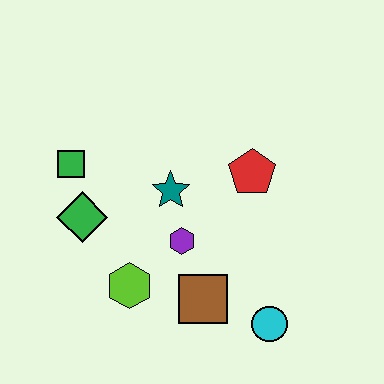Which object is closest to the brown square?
The purple hexagon is closest to the brown square.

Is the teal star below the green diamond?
No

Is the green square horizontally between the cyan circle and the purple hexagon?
No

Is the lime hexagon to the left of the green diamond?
No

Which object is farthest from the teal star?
The cyan circle is farthest from the teal star.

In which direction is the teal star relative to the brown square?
The teal star is above the brown square.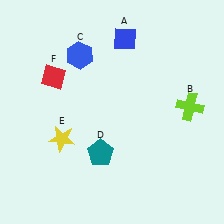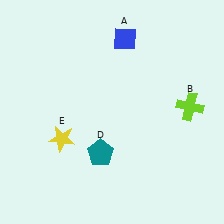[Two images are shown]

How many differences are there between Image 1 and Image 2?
There are 2 differences between the two images.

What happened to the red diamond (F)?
The red diamond (F) was removed in Image 2. It was in the top-left area of Image 1.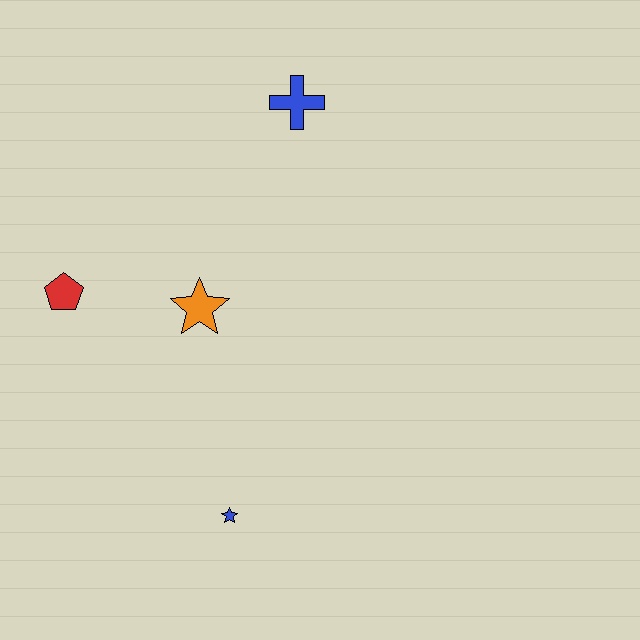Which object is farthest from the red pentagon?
The blue cross is farthest from the red pentagon.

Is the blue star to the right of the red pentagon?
Yes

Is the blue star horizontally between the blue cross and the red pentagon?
Yes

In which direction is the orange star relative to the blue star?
The orange star is above the blue star.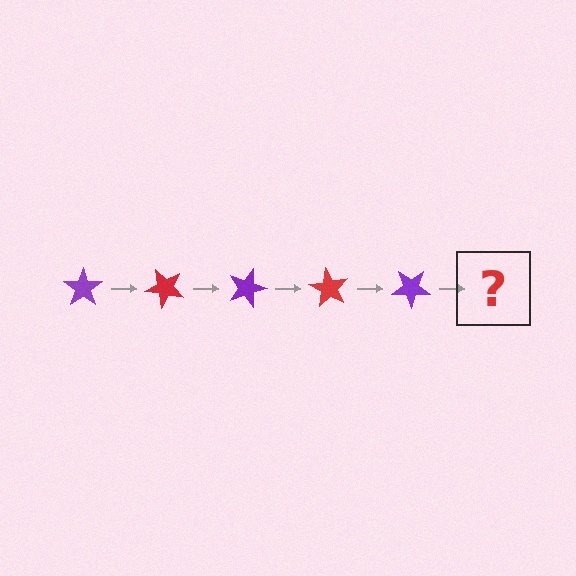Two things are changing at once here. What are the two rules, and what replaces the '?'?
The two rules are that it rotates 45 degrees each step and the color cycles through purple and red. The '?' should be a red star, rotated 225 degrees from the start.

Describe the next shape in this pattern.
It should be a red star, rotated 225 degrees from the start.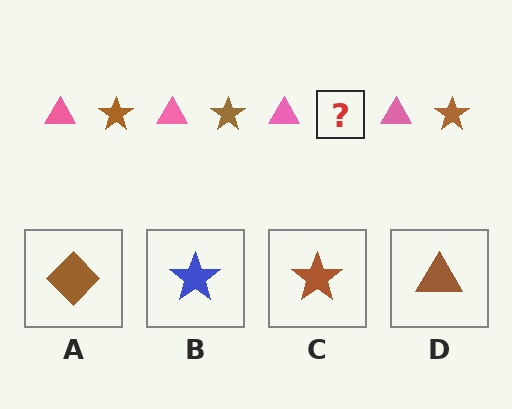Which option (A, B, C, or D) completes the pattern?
C.